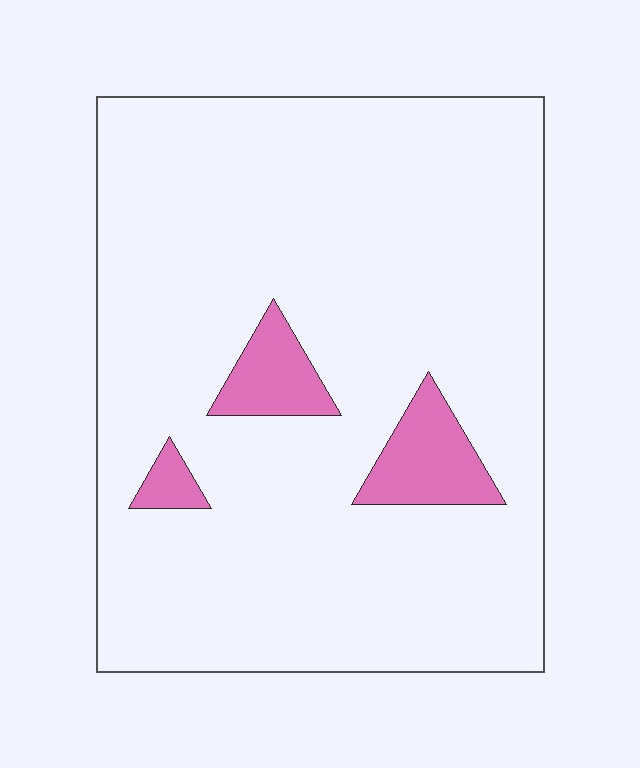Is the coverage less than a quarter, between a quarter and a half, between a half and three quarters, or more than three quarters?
Less than a quarter.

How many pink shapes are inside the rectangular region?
3.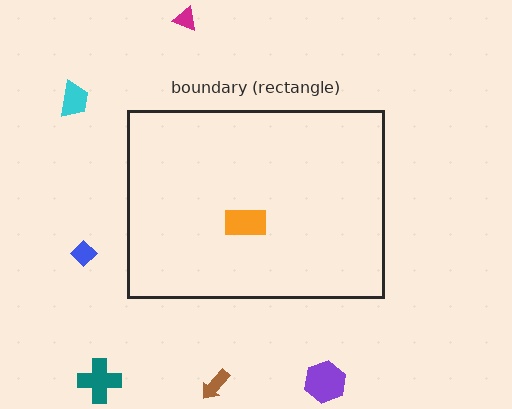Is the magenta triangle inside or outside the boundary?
Outside.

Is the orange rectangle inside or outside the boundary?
Inside.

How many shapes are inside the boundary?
1 inside, 6 outside.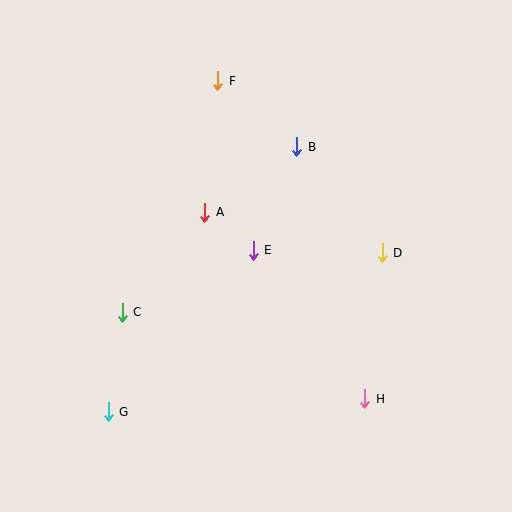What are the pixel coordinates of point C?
Point C is at (122, 312).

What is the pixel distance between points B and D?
The distance between B and D is 136 pixels.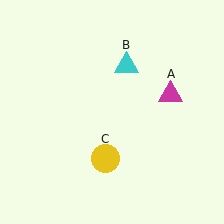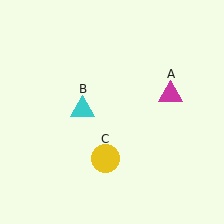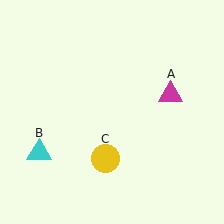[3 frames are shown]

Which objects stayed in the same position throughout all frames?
Magenta triangle (object A) and yellow circle (object C) remained stationary.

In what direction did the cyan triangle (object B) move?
The cyan triangle (object B) moved down and to the left.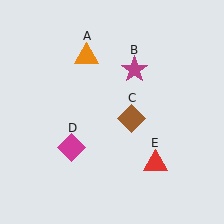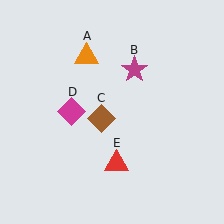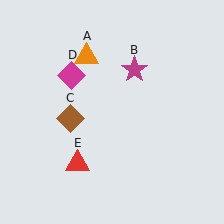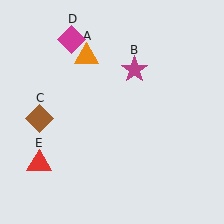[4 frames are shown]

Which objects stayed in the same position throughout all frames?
Orange triangle (object A) and magenta star (object B) remained stationary.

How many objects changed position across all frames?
3 objects changed position: brown diamond (object C), magenta diamond (object D), red triangle (object E).